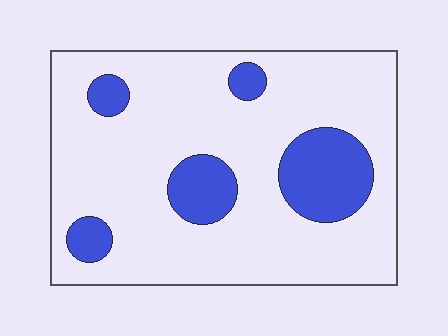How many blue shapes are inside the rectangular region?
5.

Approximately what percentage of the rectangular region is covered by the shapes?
Approximately 20%.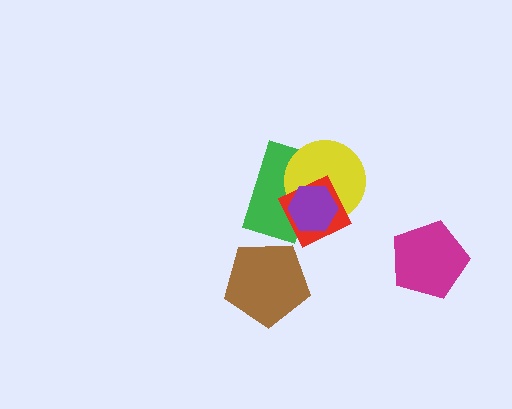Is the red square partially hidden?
Yes, it is partially covered by another shape.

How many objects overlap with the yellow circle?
3 objects overlap with the yellow circle.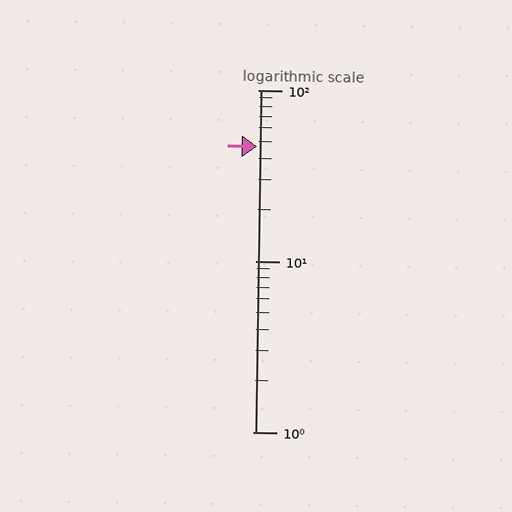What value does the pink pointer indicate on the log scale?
The pointer indicates approximately 47.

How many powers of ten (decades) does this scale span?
The scale spans 2 decades, from 1 to 100.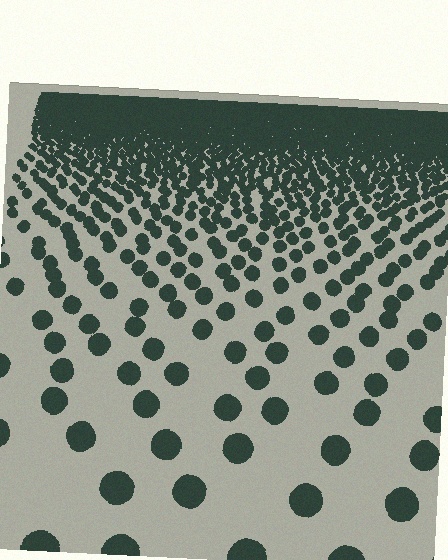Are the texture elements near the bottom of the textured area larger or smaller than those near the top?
Larger. Near the bottom, elements are closer to the viewer and appear at a bigger on-screen size.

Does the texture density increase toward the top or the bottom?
Density increases toward the top.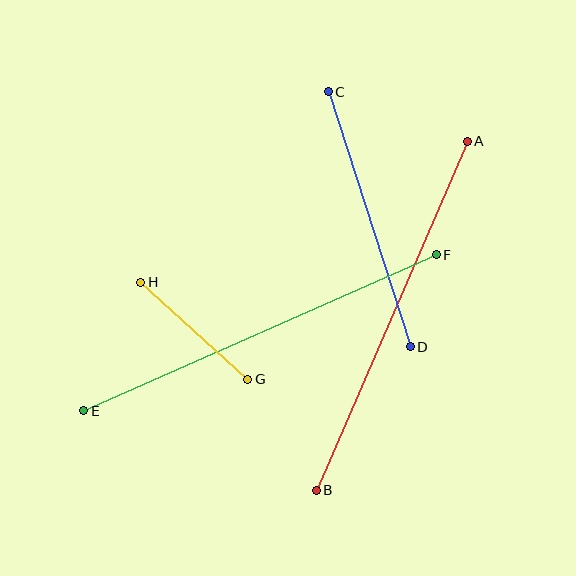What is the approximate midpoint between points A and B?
The midpoint is at approximately (392, 316) pixels.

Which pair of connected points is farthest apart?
Points E and F are farthest apart.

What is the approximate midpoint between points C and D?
The midpoint is at approximately (369, 219) pixels.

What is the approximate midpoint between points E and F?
The midpoint is at approximately (260, 333) pixels.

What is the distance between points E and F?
The distance is approximately 386 pixels.